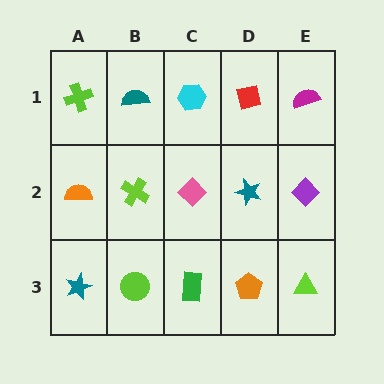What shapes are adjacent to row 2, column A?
A lime cross (row 1, column A), a teal star (row 3, column A), a lime cross (row 2, column B).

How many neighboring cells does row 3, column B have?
3.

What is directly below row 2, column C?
A green rectangle.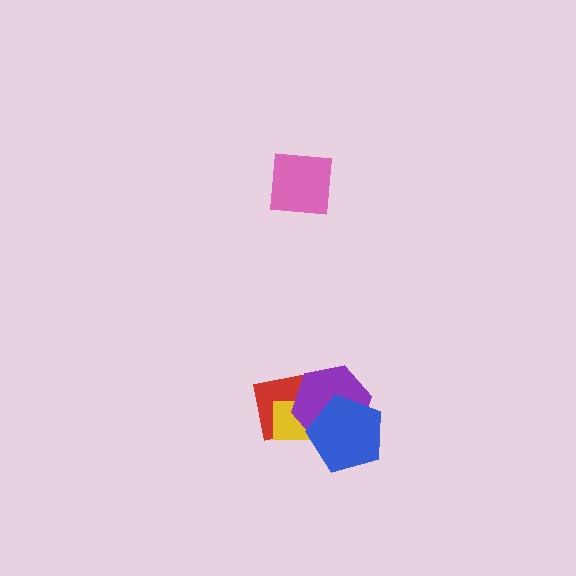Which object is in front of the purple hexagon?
The blue pentagon is in front of the purple hexagon.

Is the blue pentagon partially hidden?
No, no other shape covers it.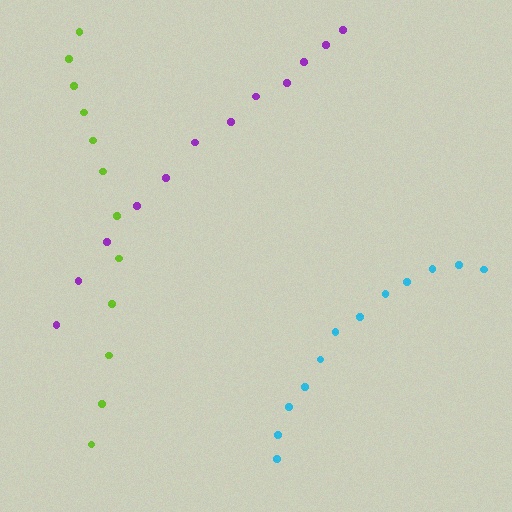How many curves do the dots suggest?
There are 3 distinct paths.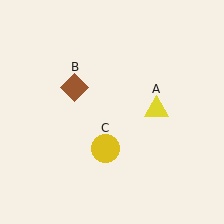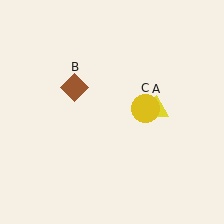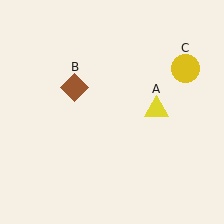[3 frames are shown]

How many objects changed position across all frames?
1 object changed position: yellow circle (object C).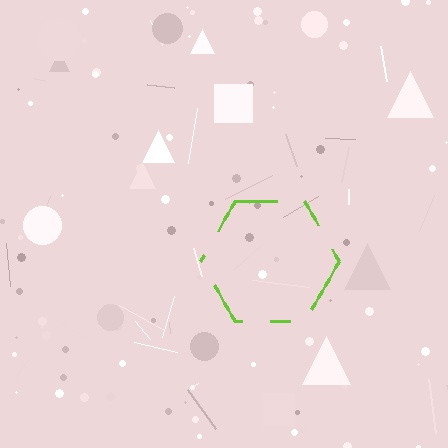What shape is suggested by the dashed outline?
The dashed outline suggests a hexagon.